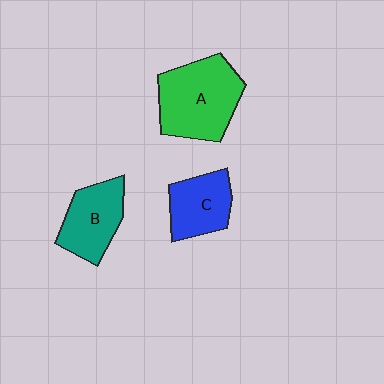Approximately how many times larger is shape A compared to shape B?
Approximately 1.5 times.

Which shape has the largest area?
Shape A (green).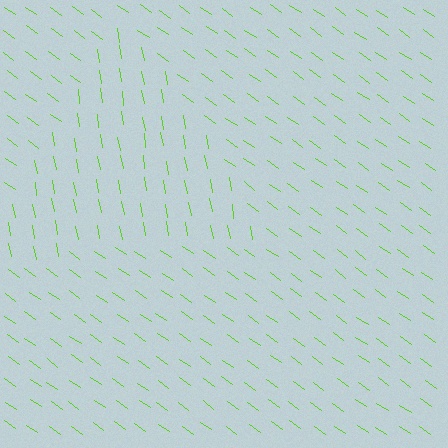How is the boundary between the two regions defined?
The boundary is defined purely by a change in line orientation (approximately 45 degrees difference). All lines are the same color and thickness.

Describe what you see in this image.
The image is filled with small lime line segments. A triangle region in the image has lines oriented differently from the surrounding lines, creating a visible texture boundary.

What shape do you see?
I see a triangle.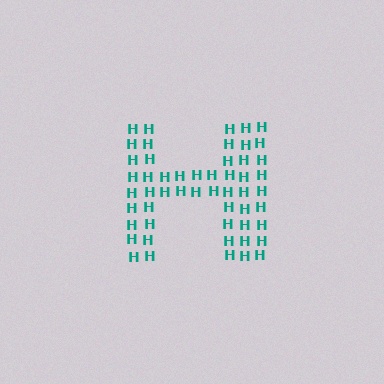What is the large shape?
The large shape is the letter H.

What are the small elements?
The small elements are letter H's.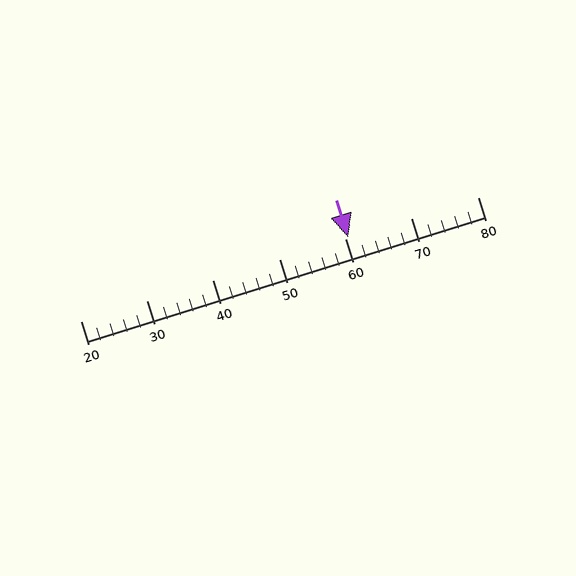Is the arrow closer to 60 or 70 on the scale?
The arrow is closer to 60.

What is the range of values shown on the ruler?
The ruler shows values from 20 to 80.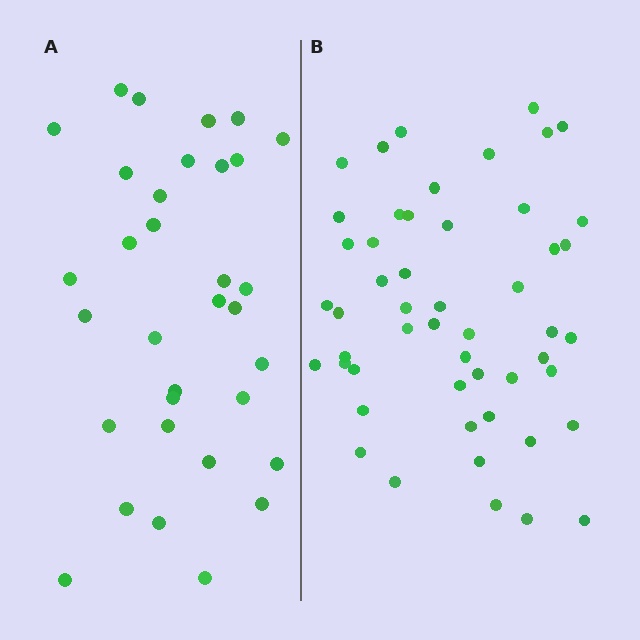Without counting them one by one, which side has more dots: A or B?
Region B (the right region) has more dots.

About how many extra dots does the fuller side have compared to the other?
Region B has approximately 20 more dots than region A.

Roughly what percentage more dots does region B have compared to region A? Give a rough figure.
About 55% more.